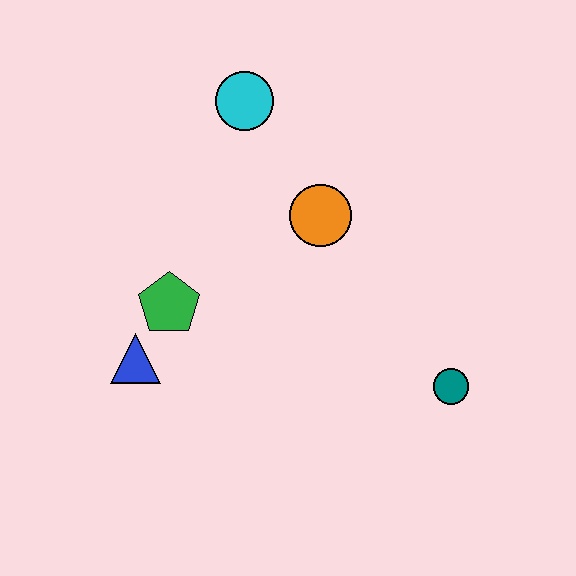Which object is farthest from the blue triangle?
The teal circle is farthest from the blue triangle.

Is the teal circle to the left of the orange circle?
No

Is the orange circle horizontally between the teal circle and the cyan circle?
Yes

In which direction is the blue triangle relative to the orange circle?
The blue triangle is to the left of the orange circle.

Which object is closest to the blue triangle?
The green pentagon is closest to the blue triangle.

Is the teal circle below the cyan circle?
Yes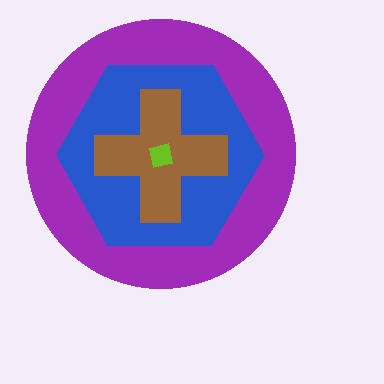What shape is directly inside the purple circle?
The blue hexagon.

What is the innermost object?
The lime square.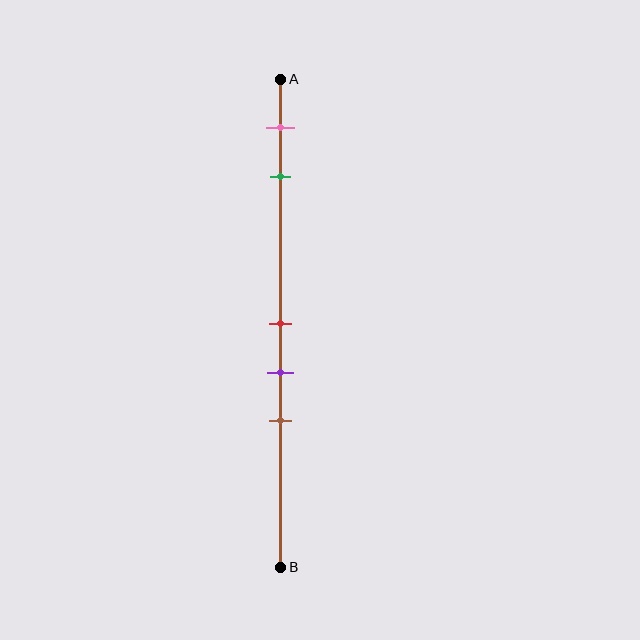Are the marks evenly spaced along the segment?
No, the marks are not evenly spaced.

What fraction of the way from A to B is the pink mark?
The pink mark is approximately 10% (0.1) of the way from A to B.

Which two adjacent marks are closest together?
The red and purple marks are the closest adjacent pair.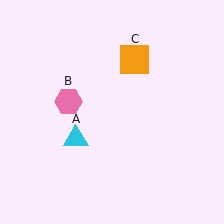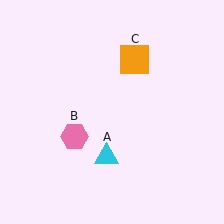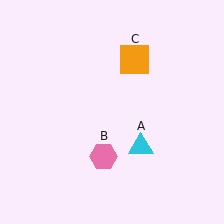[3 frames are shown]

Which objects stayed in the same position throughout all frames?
Orange square (object C) remained stationary.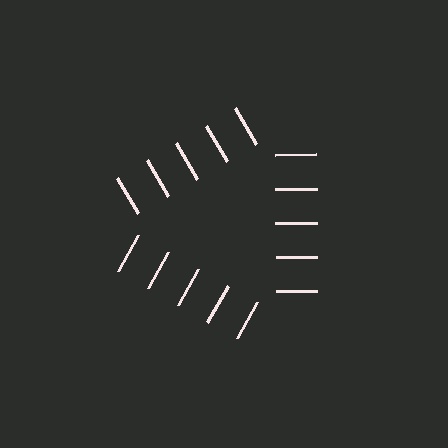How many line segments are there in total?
15 — 5 along each of the 3 edges.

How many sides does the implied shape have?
3 sides — the line-ends trace a triangle.